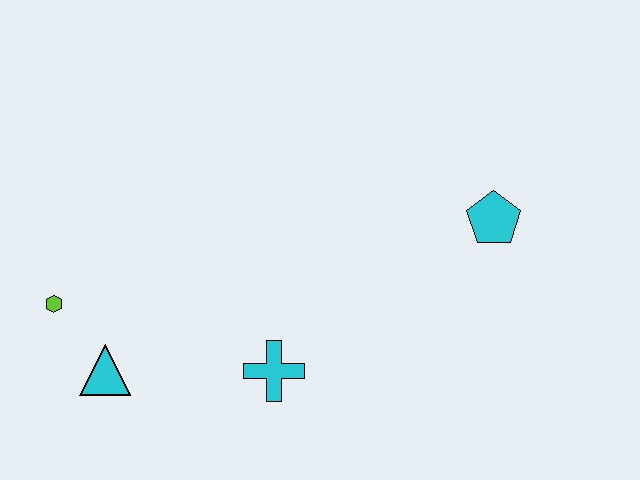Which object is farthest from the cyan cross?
The cyan pentagon is farthest from the cyan cross.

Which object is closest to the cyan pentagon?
The cyan cross is closest to the cyan pentagon.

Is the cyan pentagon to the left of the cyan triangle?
No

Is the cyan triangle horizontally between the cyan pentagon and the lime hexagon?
Yes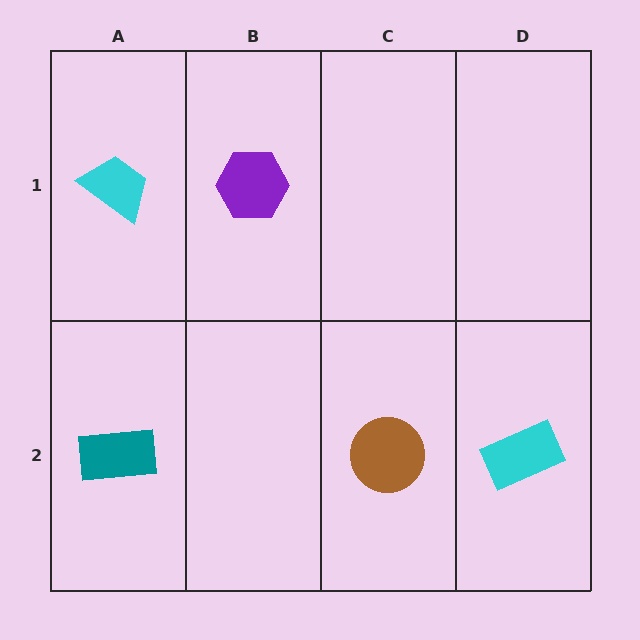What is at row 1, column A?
A cyan trapezoid.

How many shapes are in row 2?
3 shapes.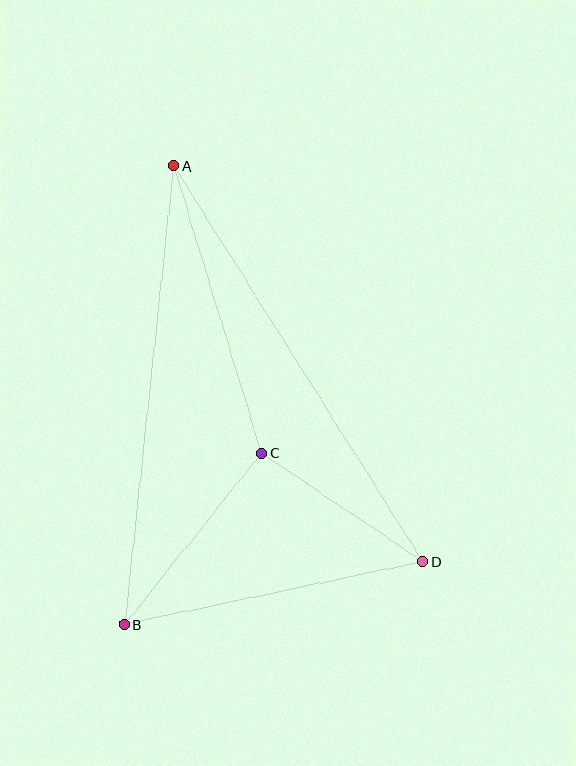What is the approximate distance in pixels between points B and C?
The distance between B and C is approximately 220 pixels.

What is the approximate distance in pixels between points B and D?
The distance between B and D is approximately 305 pixels.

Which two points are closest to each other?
Points C and D are closest to each other.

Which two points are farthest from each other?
Points A and D are farthest from each other.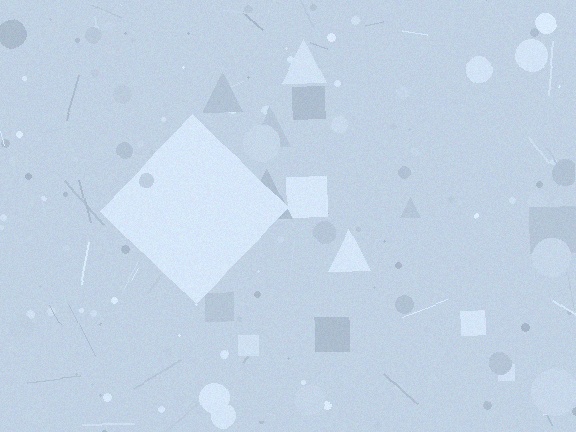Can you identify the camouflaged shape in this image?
The camouflaged shape is a diamond.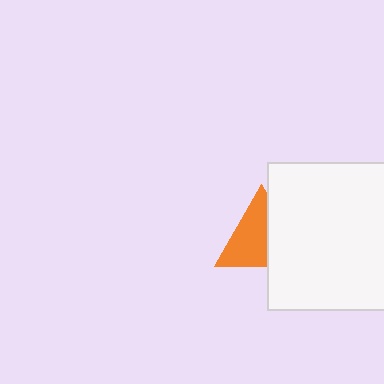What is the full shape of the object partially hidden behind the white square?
The partially hidden object is an orange triangle.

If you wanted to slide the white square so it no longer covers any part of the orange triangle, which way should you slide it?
Slide it right — that is the most direct way to separate the two shapes.